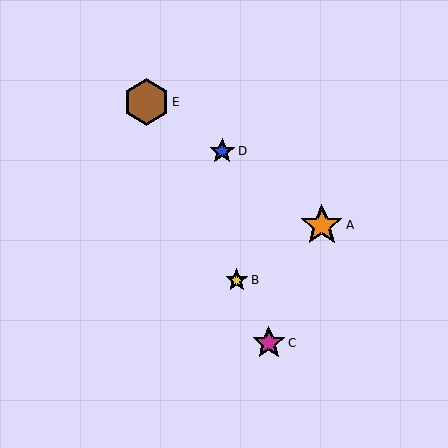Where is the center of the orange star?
The center of the orange star is at (322, 225).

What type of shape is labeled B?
Shape B is a yellow star.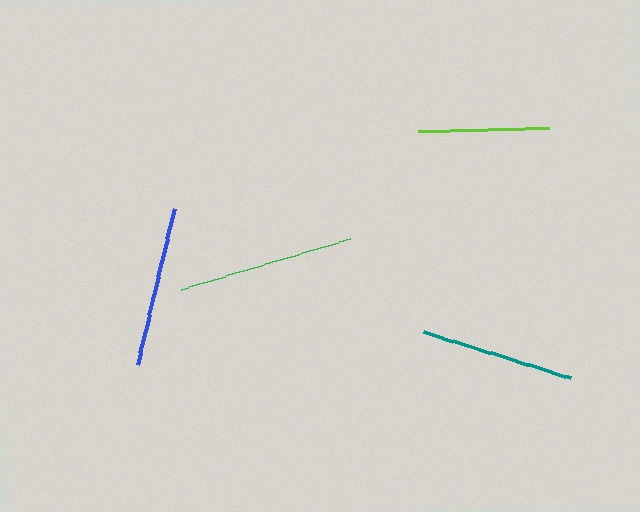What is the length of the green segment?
The green segment is approximately 176 pixels long.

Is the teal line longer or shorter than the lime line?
The teal line is longer than the lime line.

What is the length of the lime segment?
The lime segment is approximately 131 pixels long.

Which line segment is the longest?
The green line is the longest at approximately 176 pixels.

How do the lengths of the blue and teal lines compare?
The blue and teal lines are approximately the same length.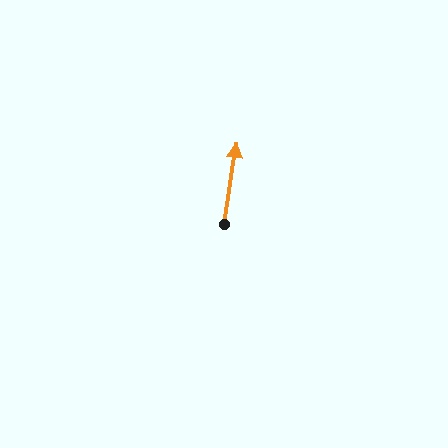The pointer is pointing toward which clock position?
Roughly 12 o'clock.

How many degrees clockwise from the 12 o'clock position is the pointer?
Approximately 9 degrees.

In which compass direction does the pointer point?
North.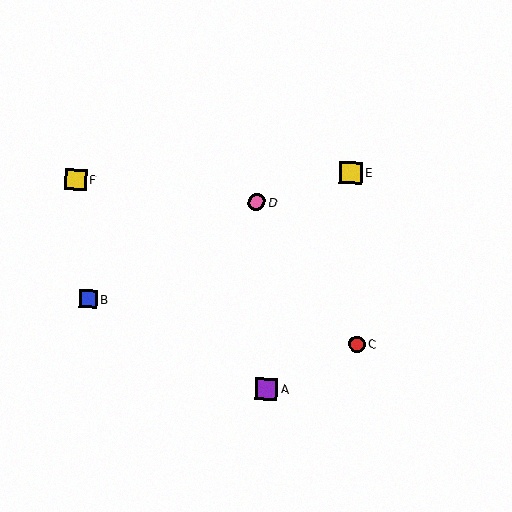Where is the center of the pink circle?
The center of the pink circle is at (257, 202).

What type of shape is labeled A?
Shape A is a purple square.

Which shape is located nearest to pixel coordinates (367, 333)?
The red circle (labeled C) at (357, 344) is nearest to that location.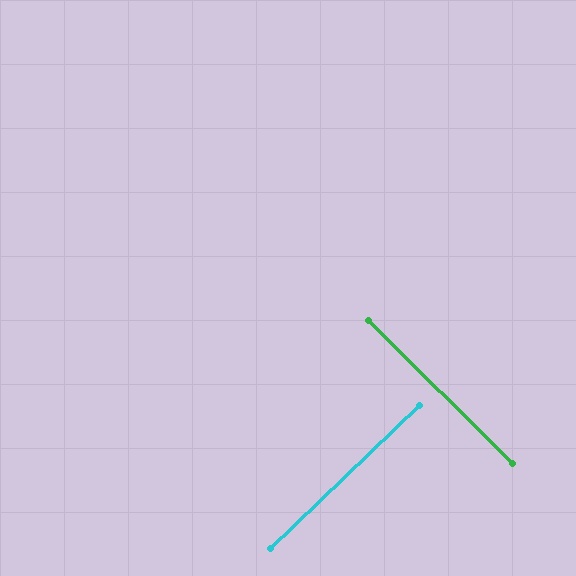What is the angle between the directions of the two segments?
Approximately 88 degrees.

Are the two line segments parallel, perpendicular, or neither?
Perpendicular — they meet at approximately 88°.